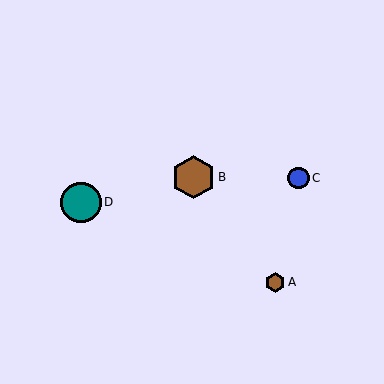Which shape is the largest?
The brown hexagon (labeled B) is the largest.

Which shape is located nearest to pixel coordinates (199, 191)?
The brown hexagon (labeled B) at (193, 177) is nearest to that location.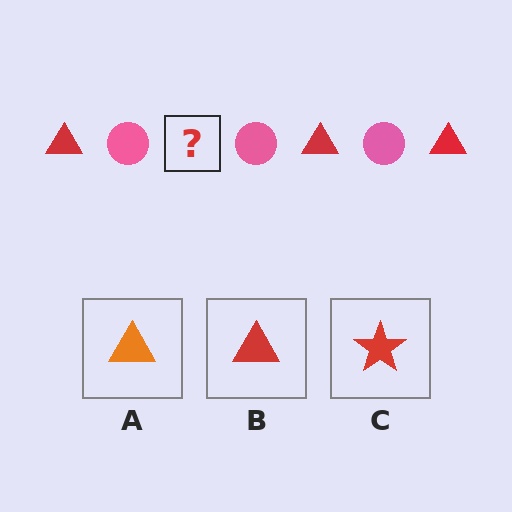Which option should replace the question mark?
Option B.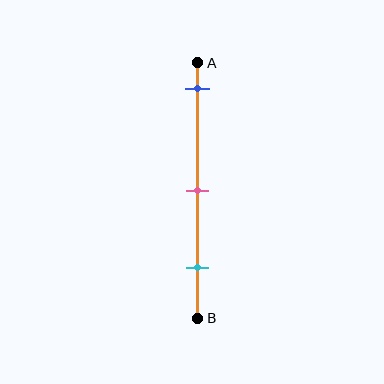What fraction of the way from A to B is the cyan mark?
The cyan mark is approximately 80% (0.8) of the way from A to B.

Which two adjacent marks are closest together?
The pink and cyan marks are the closest adjacent pair.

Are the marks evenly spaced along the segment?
Yes, the marks are approximately evenly spaced.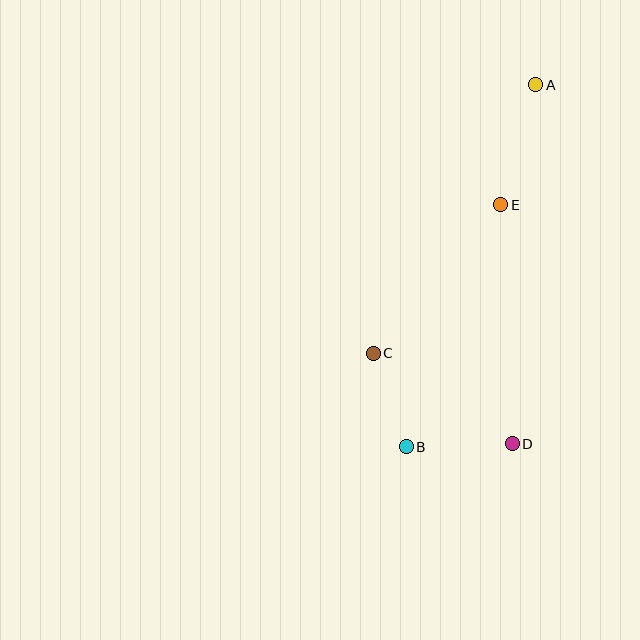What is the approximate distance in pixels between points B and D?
The distance between B and D is approximately 106 pixels.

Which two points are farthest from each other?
Points A and B are farthest from each other.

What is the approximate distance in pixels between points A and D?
The distance between A and D is approximately 360 pixels.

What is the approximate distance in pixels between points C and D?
The distance between C and D is approximately 166 pixels.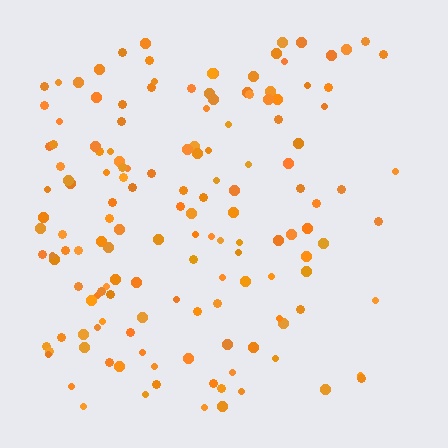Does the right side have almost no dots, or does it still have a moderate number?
Still a moderate number, just noticeably fewer than the left.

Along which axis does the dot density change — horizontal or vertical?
Horizontal.